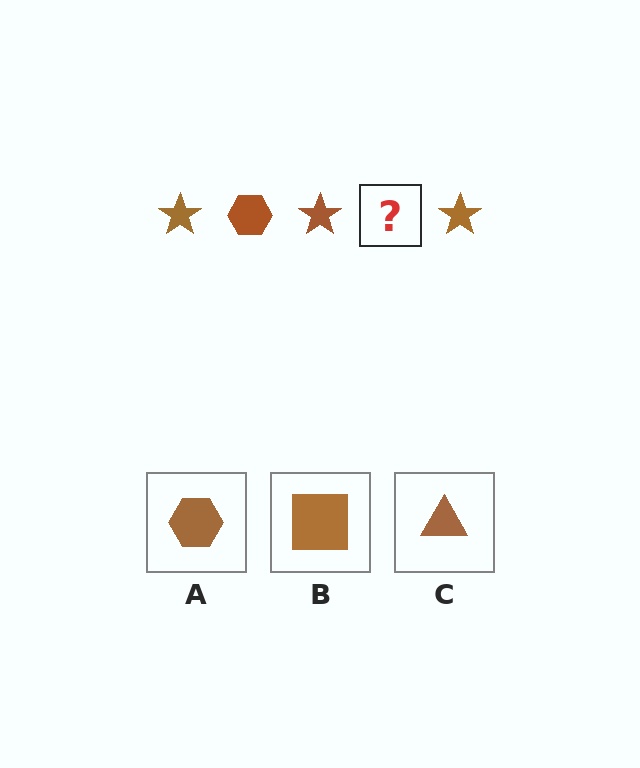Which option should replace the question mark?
Option A.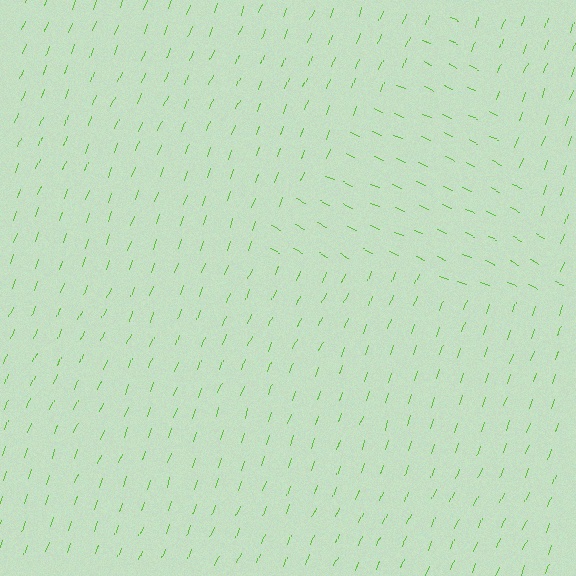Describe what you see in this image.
The image is filled with small lime line segments. A triangle region in the image has lines oriented differently from the surrounding lines, creating a visible texture boundary.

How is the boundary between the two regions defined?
The boundary is defined purely by a change in line orientation (approximately 86 degrees difference). All lines are the same color and thickness.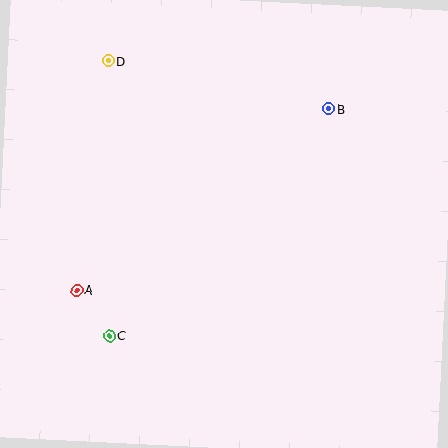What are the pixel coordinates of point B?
Point B is at (329, 109).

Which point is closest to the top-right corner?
Point B is closest to the top-right corner.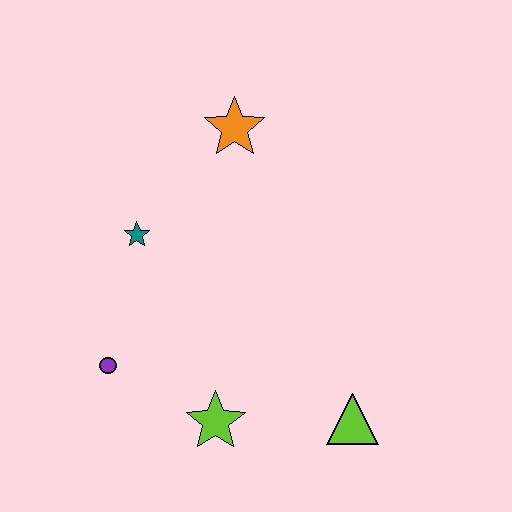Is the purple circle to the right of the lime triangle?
No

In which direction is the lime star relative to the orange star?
The lime star is below the orange star.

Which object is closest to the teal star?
The purple circle is closest to the teal star.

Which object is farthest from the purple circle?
The orange star is farthest from the purple circle.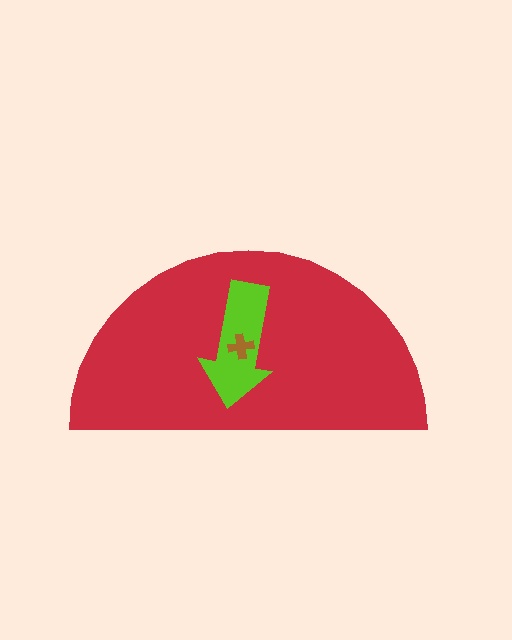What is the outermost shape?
The red semicircle.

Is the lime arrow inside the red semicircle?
Yes.